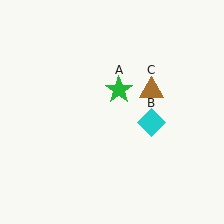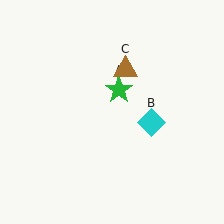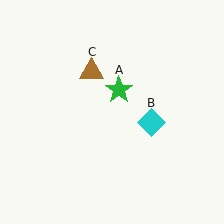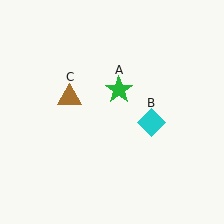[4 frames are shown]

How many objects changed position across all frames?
1 object changed position: brown triangle (object C).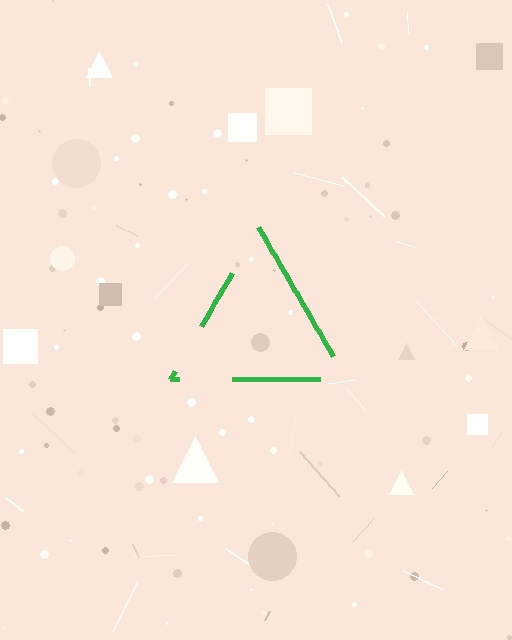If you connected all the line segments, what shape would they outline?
They would outline a triangle.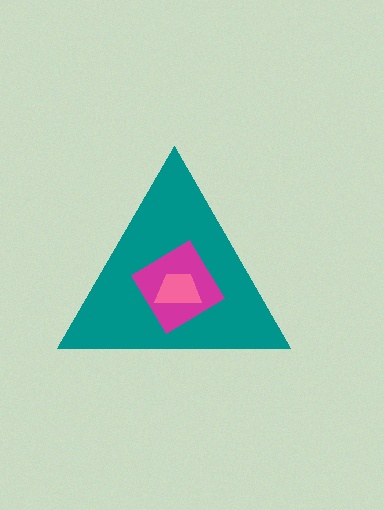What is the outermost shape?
The teal triangle.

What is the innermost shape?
The pink trapezoid.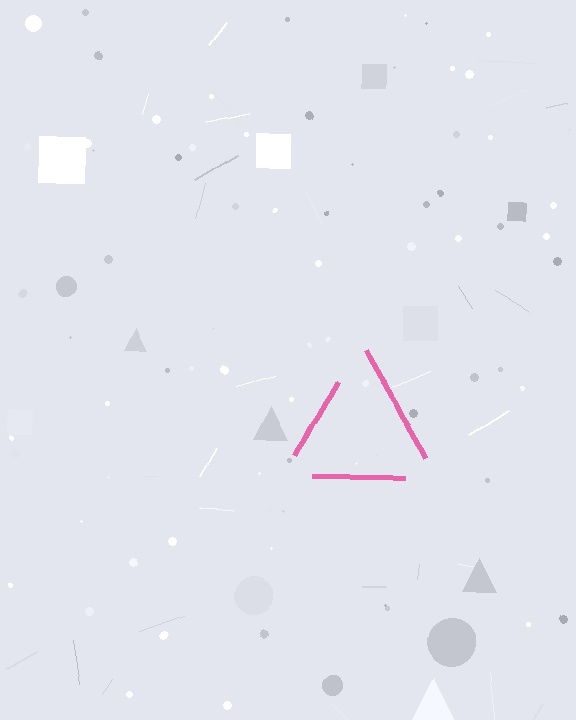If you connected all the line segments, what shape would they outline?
They would outline a triangle.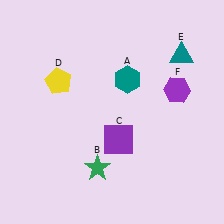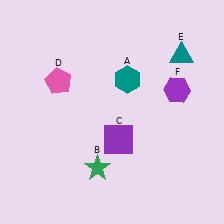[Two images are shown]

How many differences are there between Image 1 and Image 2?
There is 1 difference between the two images.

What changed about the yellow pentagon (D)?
In Image 1, D is yellow. In Image 2, it changed to pink.